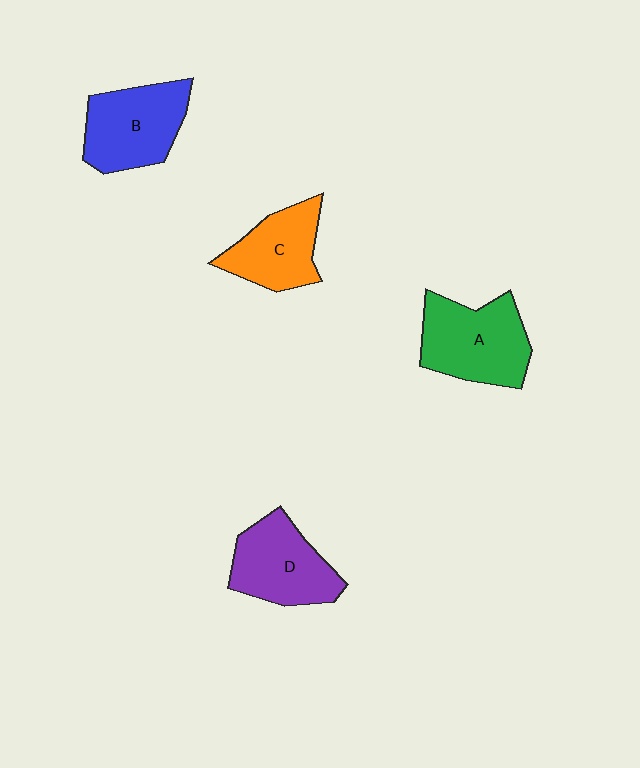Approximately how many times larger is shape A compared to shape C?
Approximately 1.3 times.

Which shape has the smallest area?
Shape C (orange).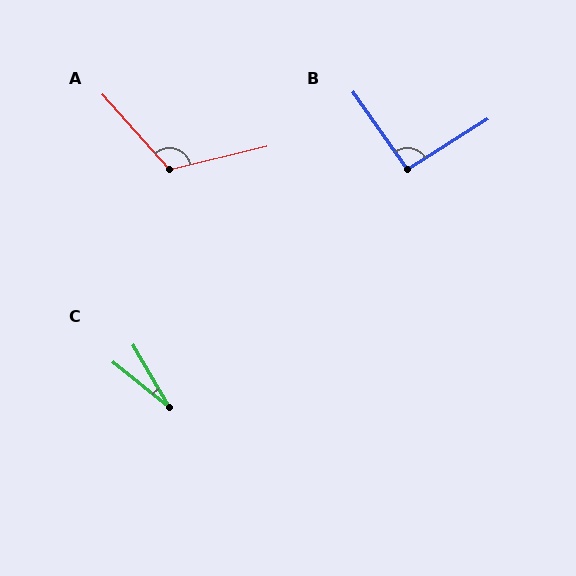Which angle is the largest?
A, at approximately 118 degrees.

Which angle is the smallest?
C, at approximately 21 degrees.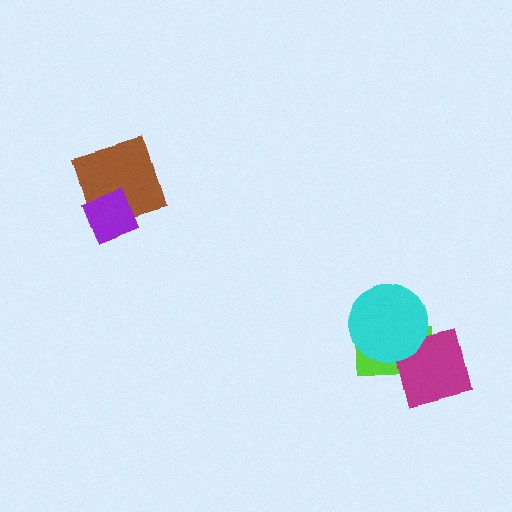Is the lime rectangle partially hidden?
Yes, it is partially covered by another shape.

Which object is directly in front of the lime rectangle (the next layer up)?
The magenta square is directly in front of the lime rectangle.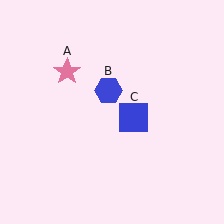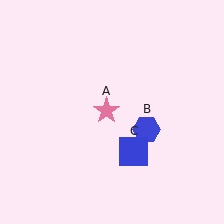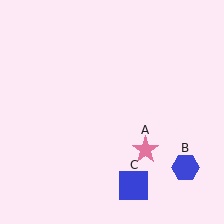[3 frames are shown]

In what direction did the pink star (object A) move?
The pink star (object A) moved down and to the right.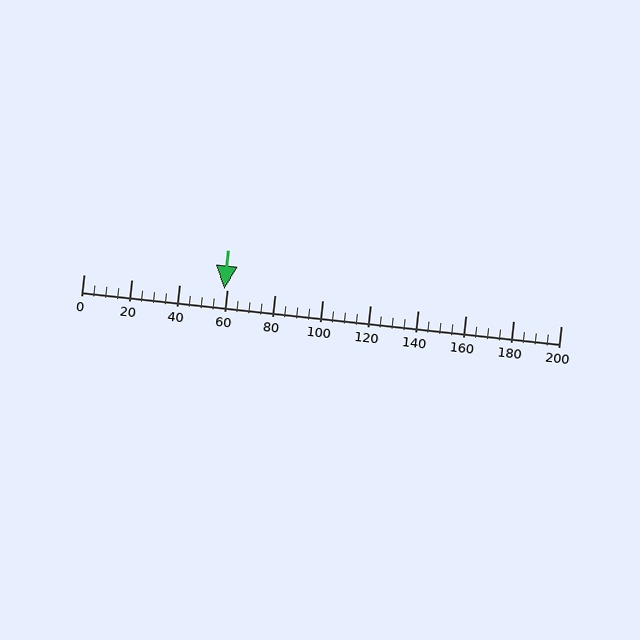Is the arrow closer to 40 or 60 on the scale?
The arrow is closer to 60.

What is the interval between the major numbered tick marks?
The major tick marks are spaced 20 units apart.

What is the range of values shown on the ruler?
The ruler shows values from 0 to 200.